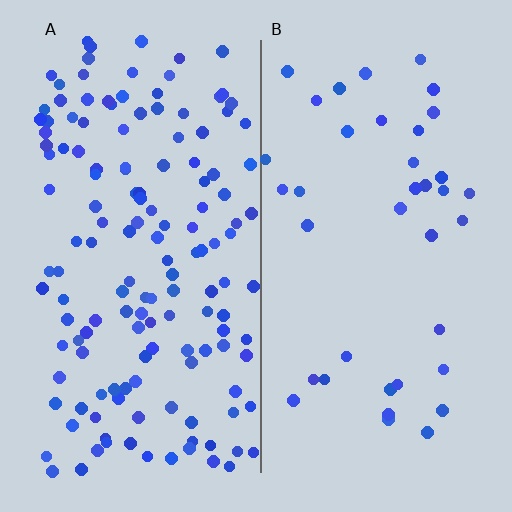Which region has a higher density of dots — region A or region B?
A (the left).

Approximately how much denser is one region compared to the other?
Approximately 3.8× — region A over region B.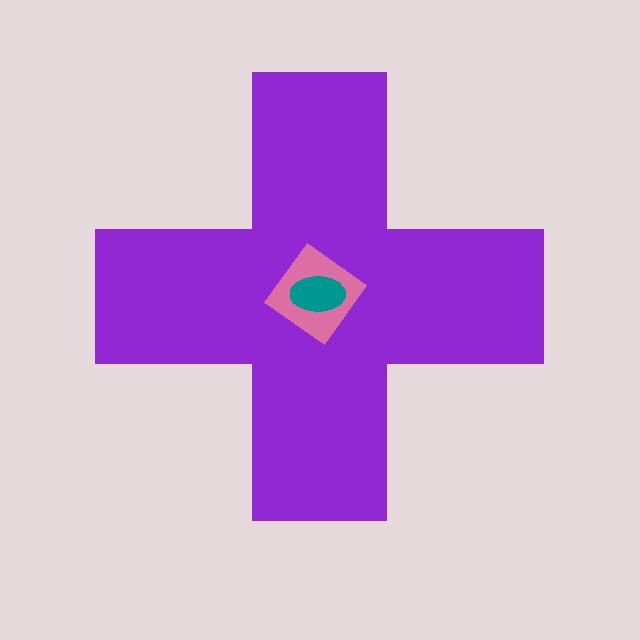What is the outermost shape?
The purple cross.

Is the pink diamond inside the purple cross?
Yes.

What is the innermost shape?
The teal ellipse.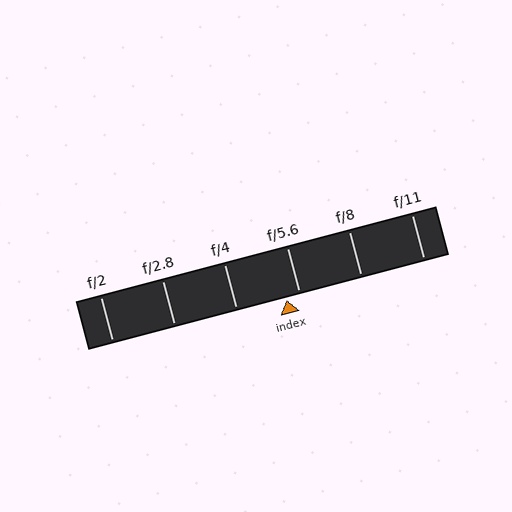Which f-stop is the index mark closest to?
The index mark is closest to f/5.6.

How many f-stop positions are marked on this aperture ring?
There are 6 f-stop positions marked.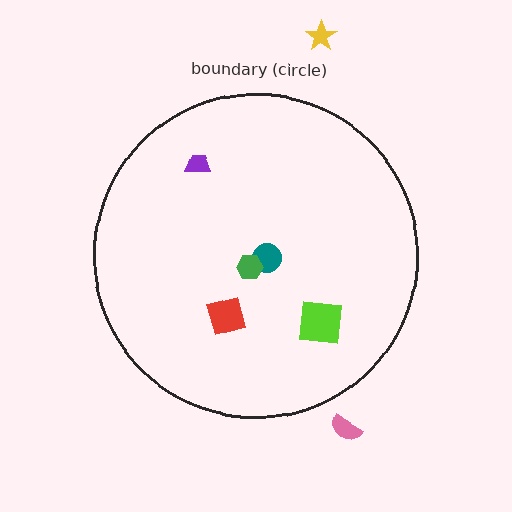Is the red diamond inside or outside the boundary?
Inside.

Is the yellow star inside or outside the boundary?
Outside.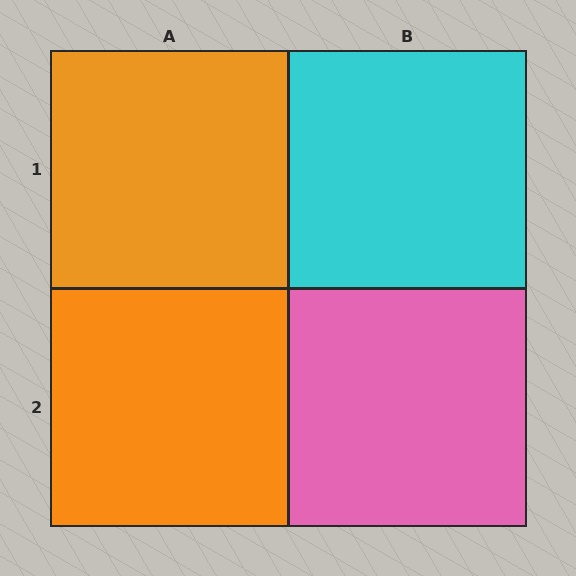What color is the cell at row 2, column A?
Orange.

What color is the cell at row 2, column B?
Pink.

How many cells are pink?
1 cell is pink.